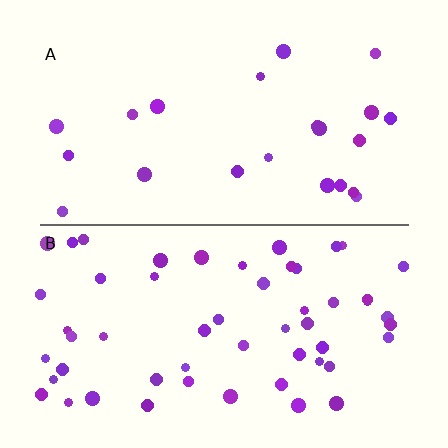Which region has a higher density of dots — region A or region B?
B (the bottom).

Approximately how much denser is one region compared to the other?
Approximately 2.5× — region B over region A.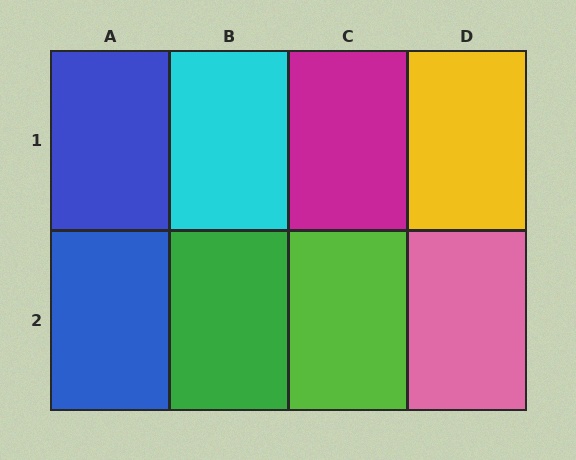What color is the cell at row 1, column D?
Yellow.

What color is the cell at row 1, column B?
Cyan.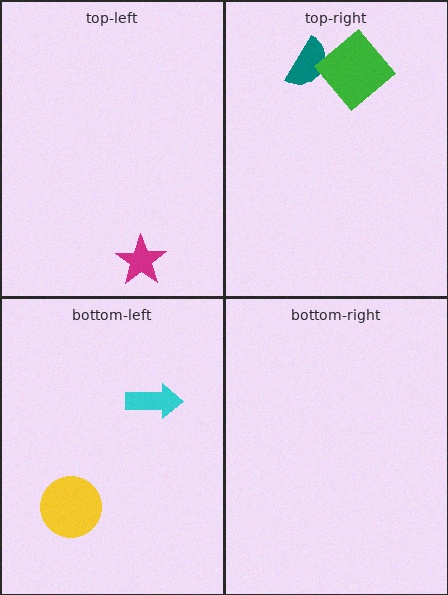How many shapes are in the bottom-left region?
2.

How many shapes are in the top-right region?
2.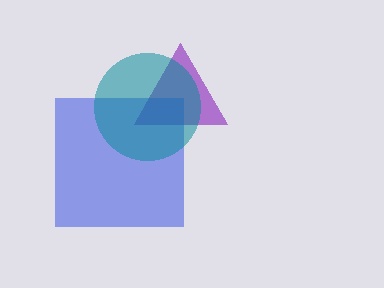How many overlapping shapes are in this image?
There are 3 overlapping shapes in the image.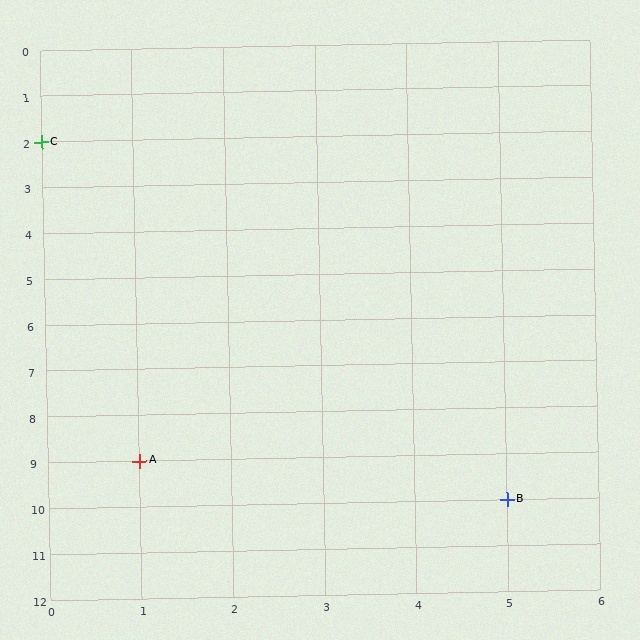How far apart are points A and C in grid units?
Points A and C are 1 column and 7 rows apart (about 7.1 grid units diagonally).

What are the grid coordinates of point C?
Point C is at grid coordinates (0, 2).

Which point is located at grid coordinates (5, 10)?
Point B is at (5, 10).